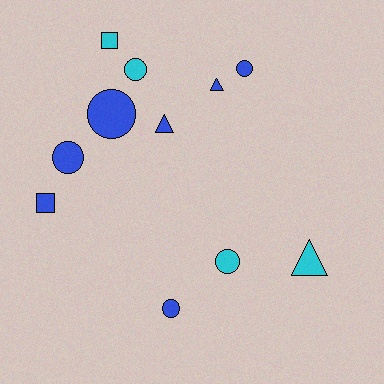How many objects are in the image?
There are 11 objects.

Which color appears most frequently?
Blue, with 7 objects.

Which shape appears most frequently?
Circle, with 6 objects.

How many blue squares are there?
There is 1 blue square.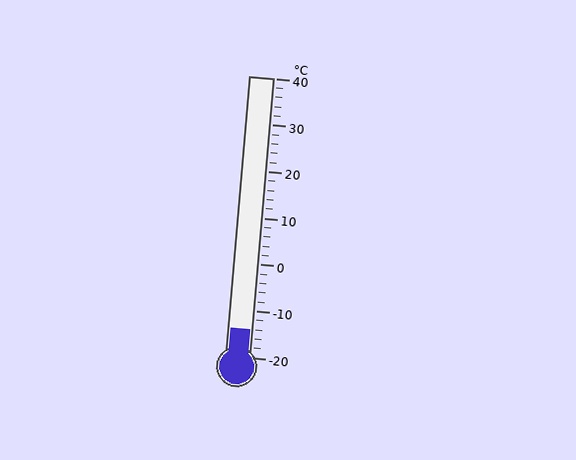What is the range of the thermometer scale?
The thermometer scale ranges from -20°C to 40°C.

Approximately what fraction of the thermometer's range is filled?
The thermometer is filled to approximately 10% of its range.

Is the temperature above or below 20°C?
The temperature is below 20°C.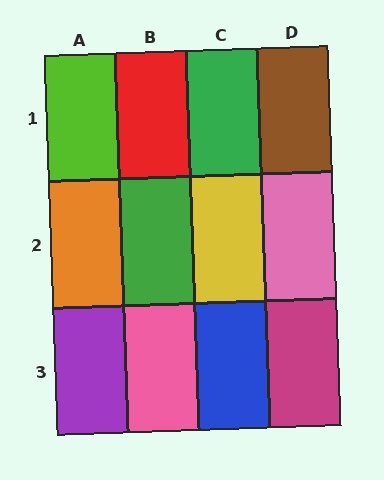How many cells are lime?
1 cell is lime.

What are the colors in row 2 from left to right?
Orange, green, yellow, pink.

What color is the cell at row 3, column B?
Pink.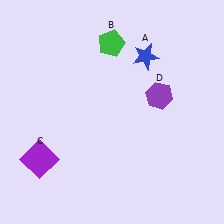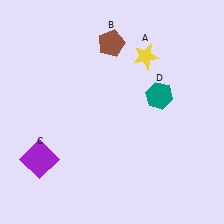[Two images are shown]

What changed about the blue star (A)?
In Image 1, A is blue. In Image 2, it changed to yellow.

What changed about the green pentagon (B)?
In Image 1, B is green. In Image 2, it changed to brown.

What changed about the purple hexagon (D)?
In Image 1, D is purple. In Image 2, it changed to teal.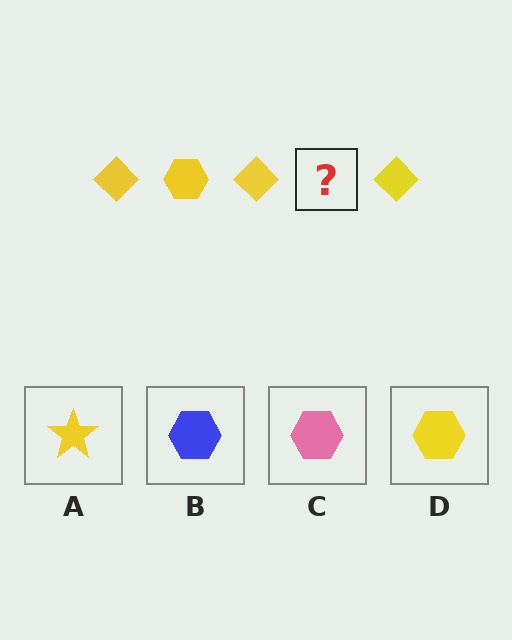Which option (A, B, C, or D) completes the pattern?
D.